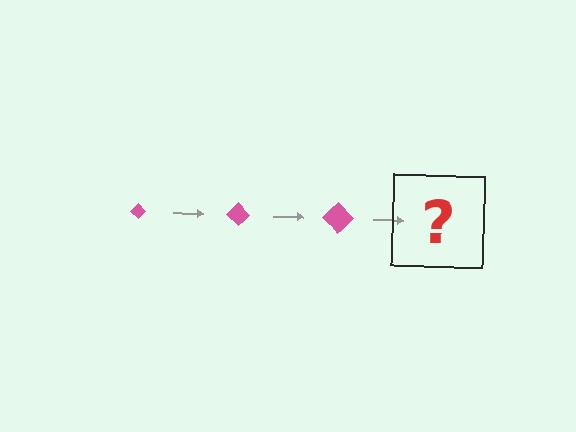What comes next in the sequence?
The next element should be a pink diamond, larger than the previous one.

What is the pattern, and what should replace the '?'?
The pattern is that the diamond gets progressively larger each step. The '?' should be a pink diamond, larger than the previous one.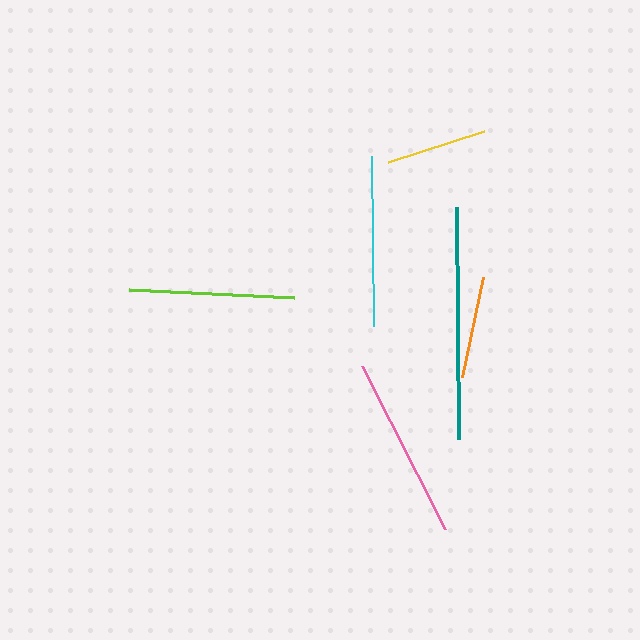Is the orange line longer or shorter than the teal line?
The teal line is longer than the orange line.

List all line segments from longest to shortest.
From longest to shortest: teal, pink, cyan, lime, orange, yellow.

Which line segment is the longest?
The teal line is the longest at approximately 231 pixels.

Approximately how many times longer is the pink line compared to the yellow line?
The pink line is approximately 1.8 times the length of the yellow line.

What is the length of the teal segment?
The teal segment is approximately 231 pixels long.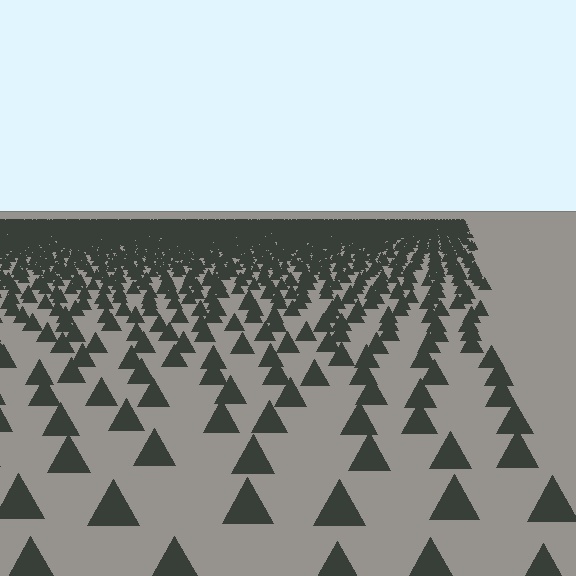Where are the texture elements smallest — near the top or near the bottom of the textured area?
Near the top.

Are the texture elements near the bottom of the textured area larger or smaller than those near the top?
Larger. Near the bottom, elements are closer to the viewer and appear at a bigger on-screen size.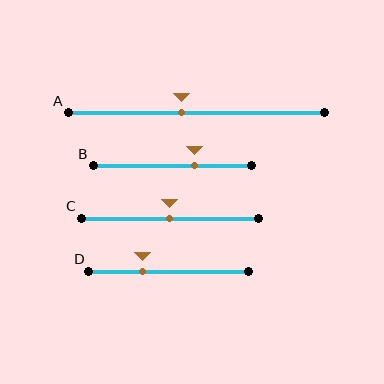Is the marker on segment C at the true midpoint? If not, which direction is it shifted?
Yes, the marker on segment C is at the true midpoint.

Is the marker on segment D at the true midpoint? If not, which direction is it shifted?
No, the marker on segment D is shifted to the left by about 16% of the segment length.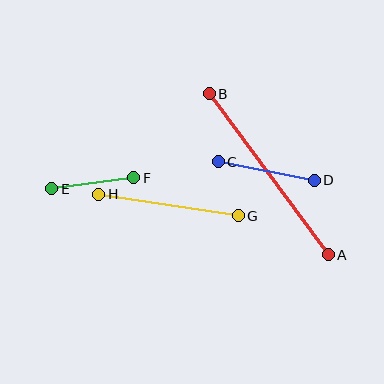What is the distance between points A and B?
The distance is approximately 200 pixels.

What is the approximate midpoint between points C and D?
The midpoint is at approximately (266, 171) pixels.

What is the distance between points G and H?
The distance is approximately 141 pixels.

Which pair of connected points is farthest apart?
Points A and B are farthest apart.